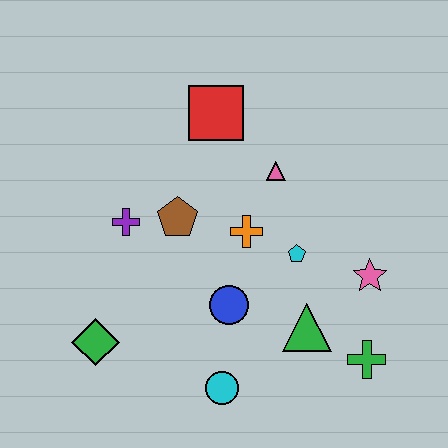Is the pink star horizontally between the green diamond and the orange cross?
No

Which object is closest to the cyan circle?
The blue circle is closest to the cyan circle.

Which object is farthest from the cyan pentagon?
The green diamond is farthest from the cyan pentagon.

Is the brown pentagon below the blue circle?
No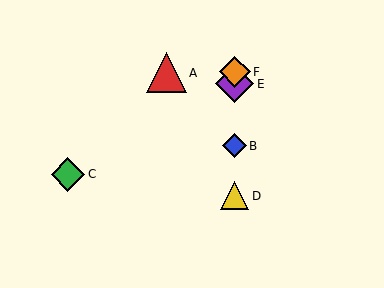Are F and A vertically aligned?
No, F is at x≈235 and A is at x≈167.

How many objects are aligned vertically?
4 objects (B, D, E, F) are aligned vertically.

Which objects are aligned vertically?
Objects B, D, E, F are aligned vertically.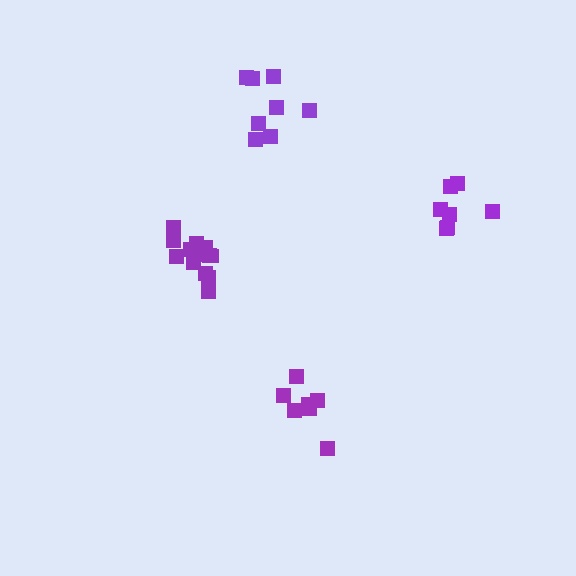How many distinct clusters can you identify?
There are 4 distinct clusters.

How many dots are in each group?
Group 1: 13 dots, Group 2: 7 dots, Group 3: 8 dots, Group 4: 7 dots (35 total).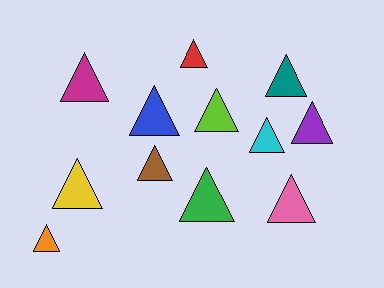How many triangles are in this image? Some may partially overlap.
There are 12 triangles.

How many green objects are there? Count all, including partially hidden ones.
There is 1 green object.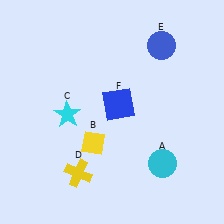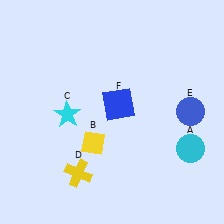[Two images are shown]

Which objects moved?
The objects that moved are: the cyan circle (A), the blue circle (E).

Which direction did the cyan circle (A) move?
The cyan circle (A) moved right.